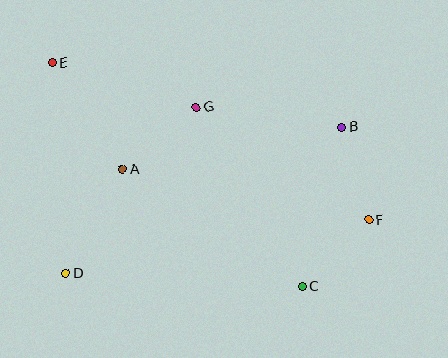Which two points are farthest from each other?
Points E and F are farthest from each other.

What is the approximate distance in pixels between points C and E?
The distance between C and E is approximately 336 pixels.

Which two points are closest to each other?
Points C and F are closest to each other.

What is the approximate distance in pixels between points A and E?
The distance between A and E is approximately 128 pixels.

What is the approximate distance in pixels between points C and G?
The distance between C and G is approximately 208 pixels.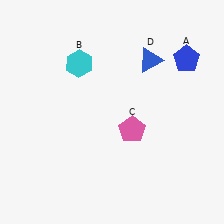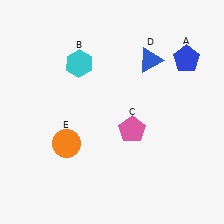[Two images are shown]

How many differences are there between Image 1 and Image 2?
There is 1 difference between the two images.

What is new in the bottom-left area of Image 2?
An orange circle (E) was added in the bottom-left area of Image 2.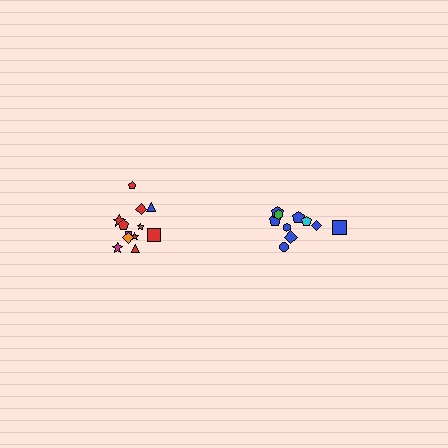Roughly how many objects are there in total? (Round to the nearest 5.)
Roughly 20 objects in total.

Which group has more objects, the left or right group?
The left group.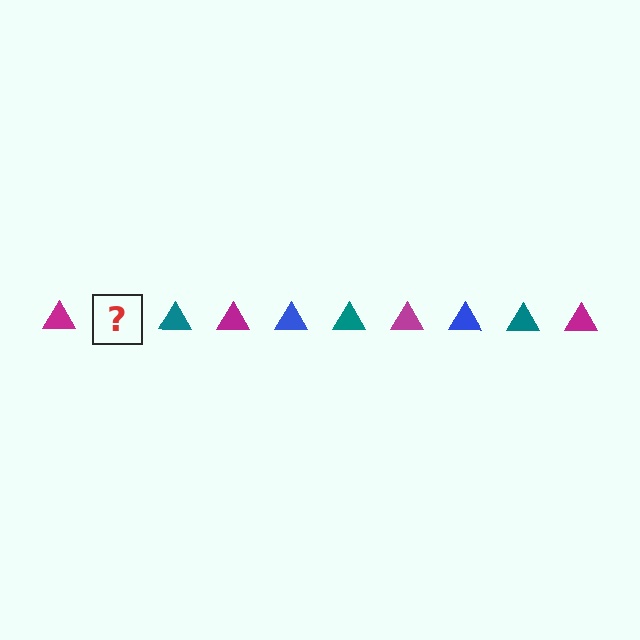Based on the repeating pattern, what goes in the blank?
The blank should be a blue triangle.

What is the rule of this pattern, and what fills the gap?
The rule is that the pattern cycles through magenta, blue, teal triangles. The gap should be filled with a blue triangle.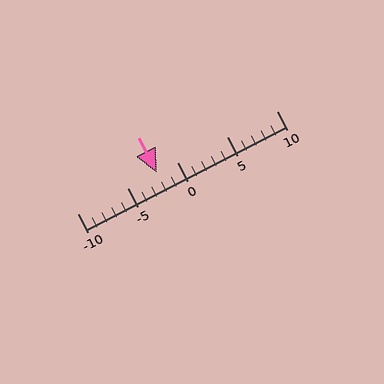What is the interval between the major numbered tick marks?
The major tick marks are spaced 5 units apart.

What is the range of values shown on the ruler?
The ruler shows values from -10 to 10.